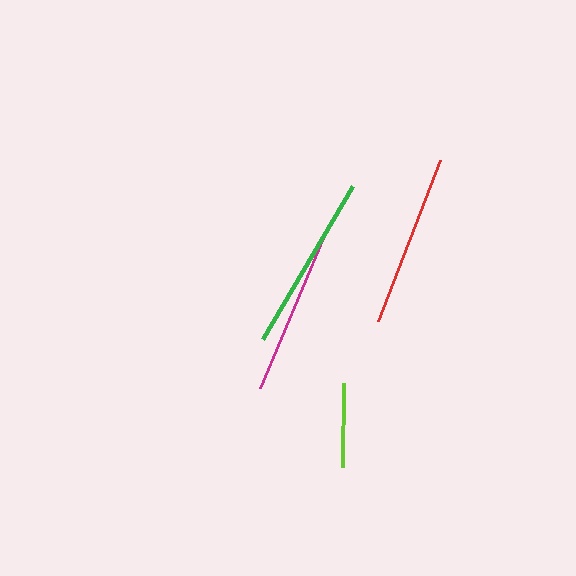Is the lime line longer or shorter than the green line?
The green line is longer than the lime line.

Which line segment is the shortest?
The lime line is the shortest at approximately 84 pixels.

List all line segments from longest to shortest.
From longest to shortest: green, red, magenta, lime.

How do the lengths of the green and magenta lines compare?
The green and magenta lines are approximately the same length.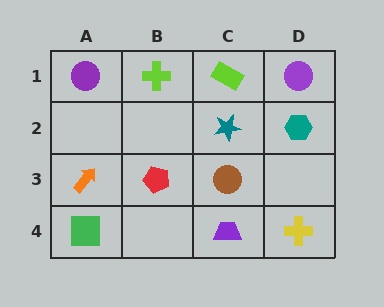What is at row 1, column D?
A purple circle.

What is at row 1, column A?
A purple circle.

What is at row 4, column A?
A green square.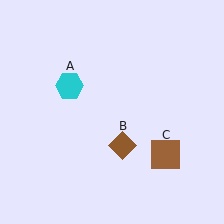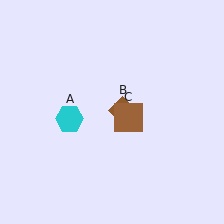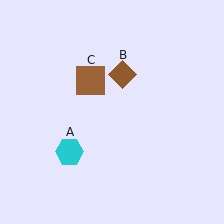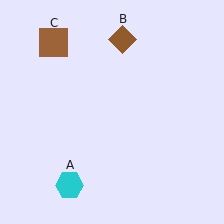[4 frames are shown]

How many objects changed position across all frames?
3 objects changed position: cyan hexagon (object A), brown diamond (object B), brown square (object C).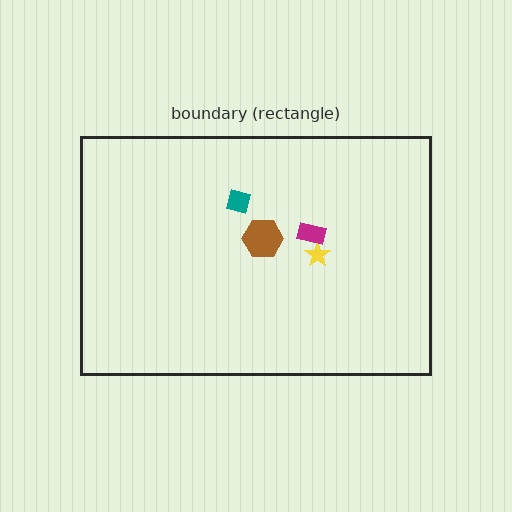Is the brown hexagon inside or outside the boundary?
Inside.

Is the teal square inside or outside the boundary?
Inside.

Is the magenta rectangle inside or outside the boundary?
Inside.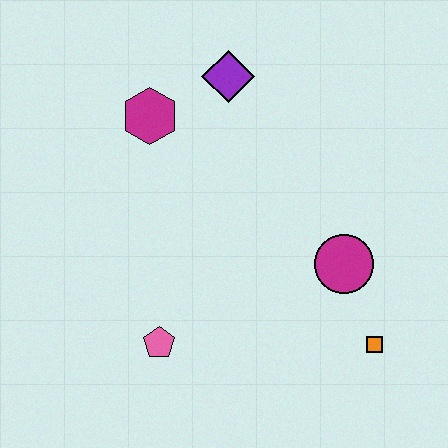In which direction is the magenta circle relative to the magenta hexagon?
The magenta circle is to the right of the magenta hexagon.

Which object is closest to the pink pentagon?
The magenta circle is closest to the pink pentagon.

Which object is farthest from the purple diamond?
The orange square is farthest from the purple diamond.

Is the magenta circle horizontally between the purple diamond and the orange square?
Yes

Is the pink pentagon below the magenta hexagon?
Yes